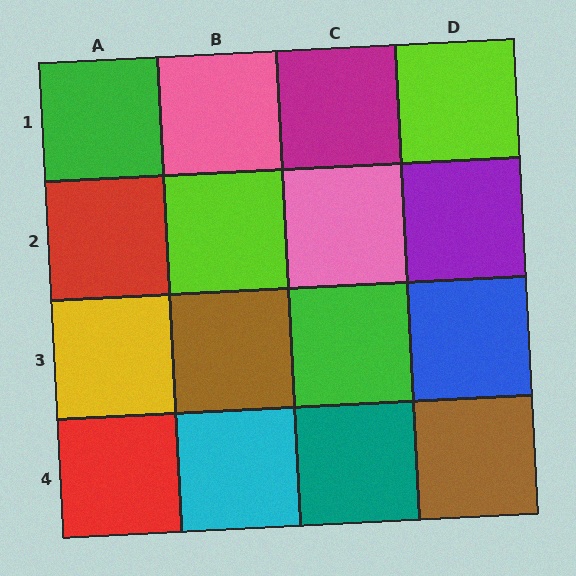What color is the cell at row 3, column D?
Blue.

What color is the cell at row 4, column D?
Brown.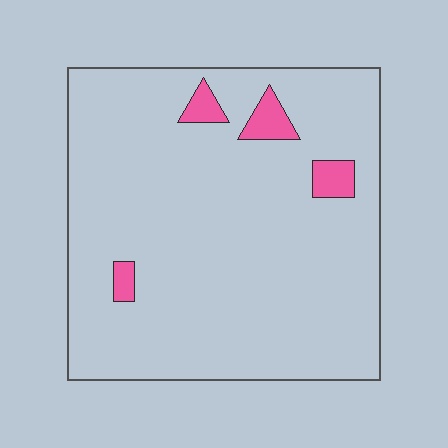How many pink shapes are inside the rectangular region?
4.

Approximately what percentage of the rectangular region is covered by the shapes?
Approximately 5%.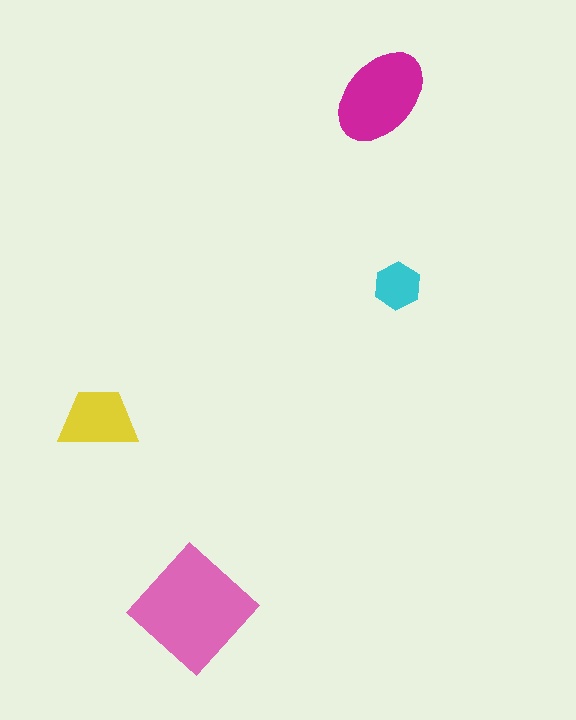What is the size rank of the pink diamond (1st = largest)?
1st.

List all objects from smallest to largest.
The cyan hexagon, the yellow trapezoid, the magenta ellipse, the pink diamond.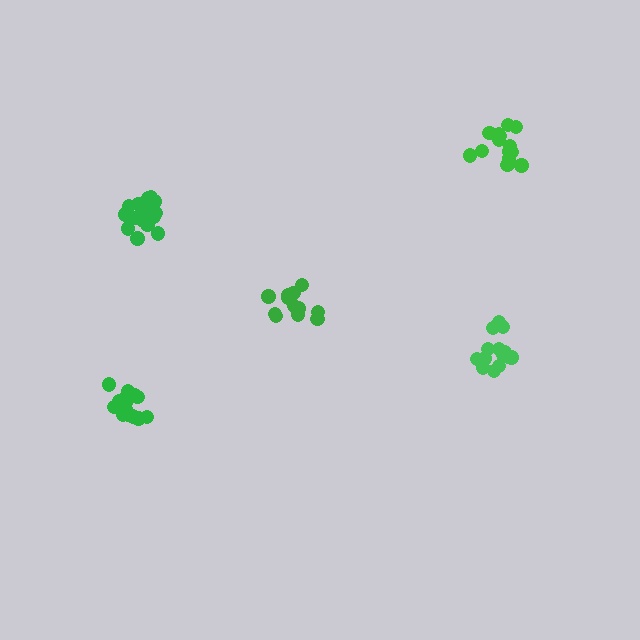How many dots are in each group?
Group 1: 15 dots, Group 2: 14 dots, Group 3: 13 dots, Group 4: 19 dots, Group 5: 14 dots (75 total).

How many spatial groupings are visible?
There are 5 spatial groupings.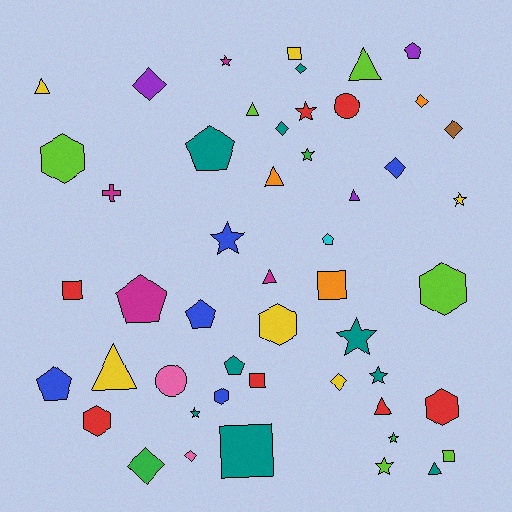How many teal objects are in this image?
There are 9 teal objects.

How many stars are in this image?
There are 10 stars.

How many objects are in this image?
There are 50 objects.